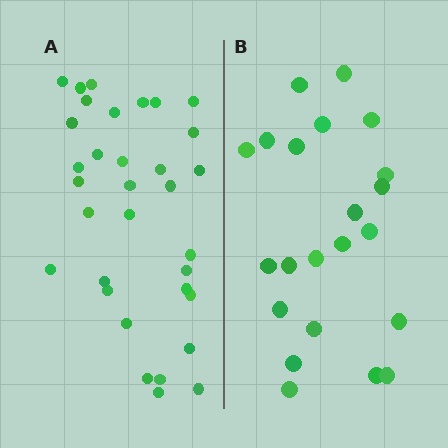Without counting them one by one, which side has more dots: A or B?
Region A (the left region) has more dots.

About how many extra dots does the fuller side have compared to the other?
Region A has roughly 12 or so more dots than region B.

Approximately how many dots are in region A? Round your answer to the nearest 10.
About 30 dots. (The exact count is 33, which rounds to 30.)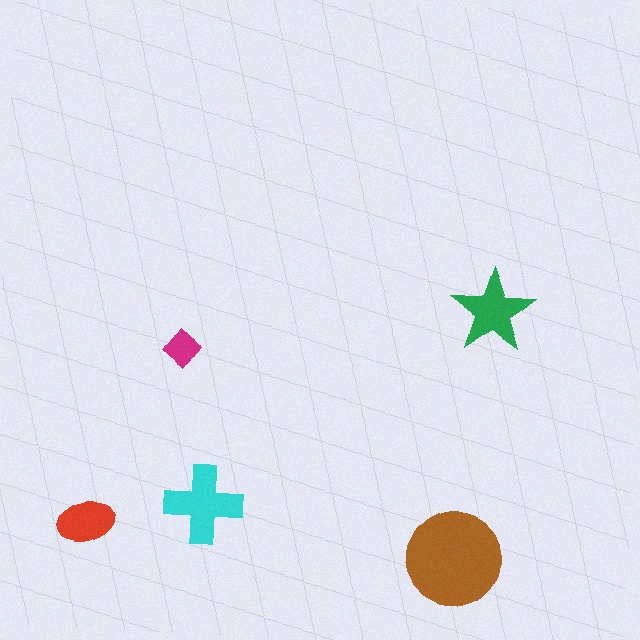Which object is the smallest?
The magenta diamond.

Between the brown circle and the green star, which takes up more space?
The brown circle.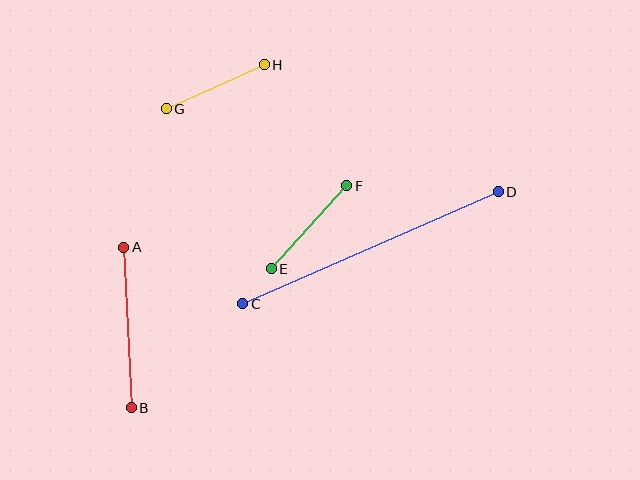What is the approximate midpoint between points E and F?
The midpoint is at approximately (309, 227) pixels.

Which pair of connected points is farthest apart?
Points C and D are farthest apart.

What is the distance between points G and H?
The distance is approximately 107 pixels.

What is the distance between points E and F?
The distance is approximately 112 pixels.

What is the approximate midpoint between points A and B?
The midpoint is at approximately (127, 328) pixels.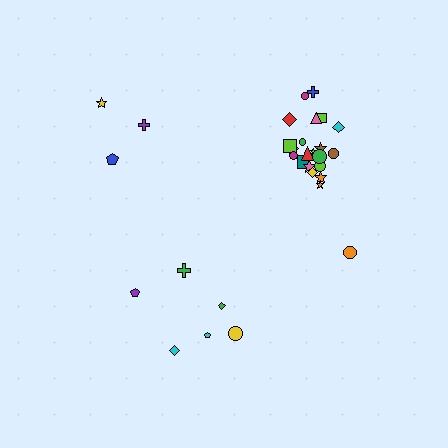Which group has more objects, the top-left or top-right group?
The top-right group.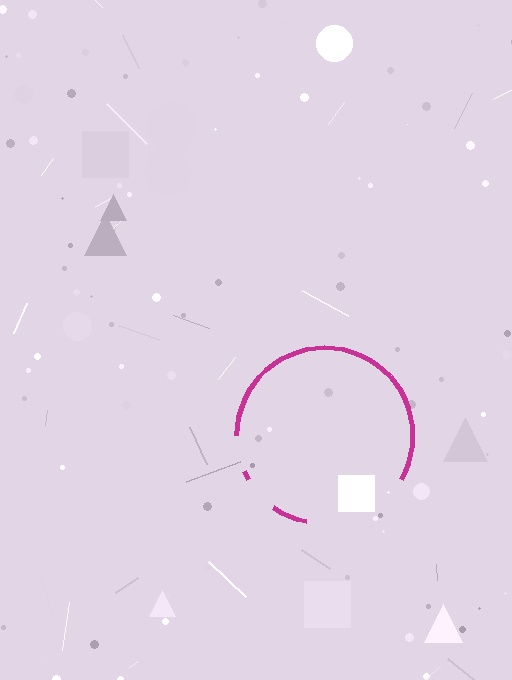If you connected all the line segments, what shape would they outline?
They would outline a circle.